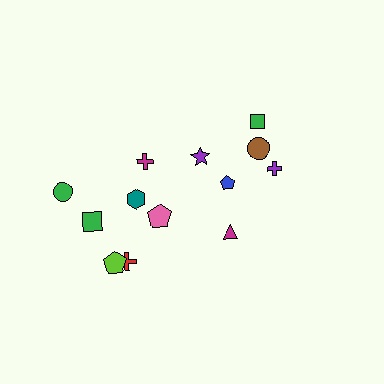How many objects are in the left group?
There are 8 objects.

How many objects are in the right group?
There are 5 objects.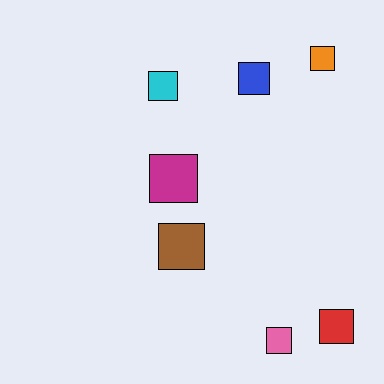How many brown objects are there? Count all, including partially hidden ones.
There is 1 brown object.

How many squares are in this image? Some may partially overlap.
There are 7 squares.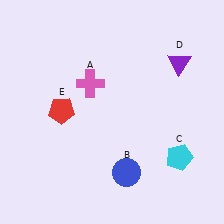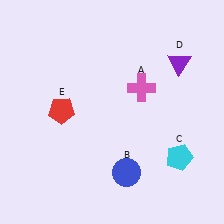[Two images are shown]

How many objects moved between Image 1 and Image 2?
1 object moved between the two images.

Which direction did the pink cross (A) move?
The pink cross (A) moved right.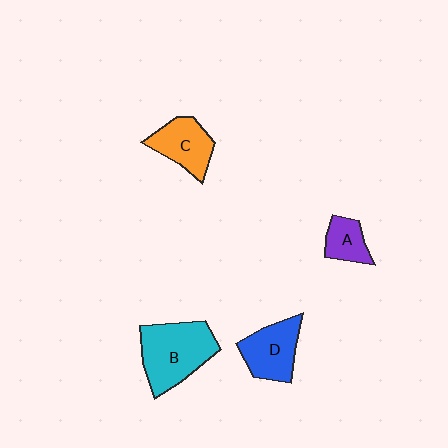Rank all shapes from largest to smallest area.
From largest to smallest: B (cyan), D (blue), C (orange), A (purple).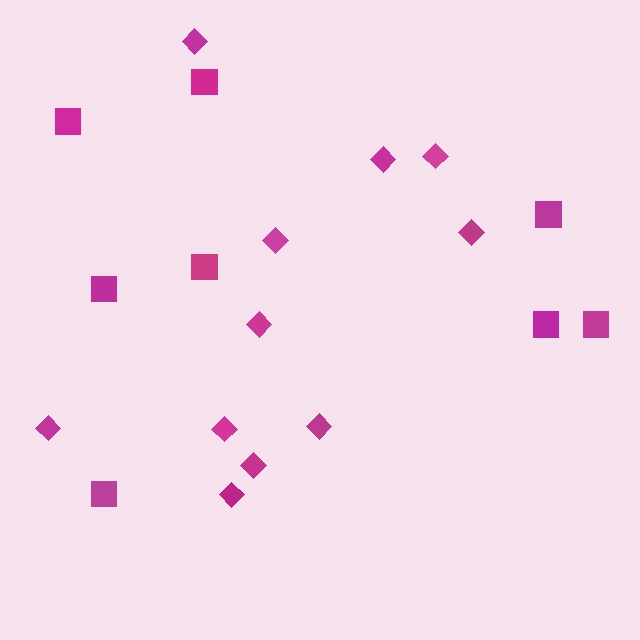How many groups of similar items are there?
There are 2 groups: one group of squares (8) and one group of diamonds (11).